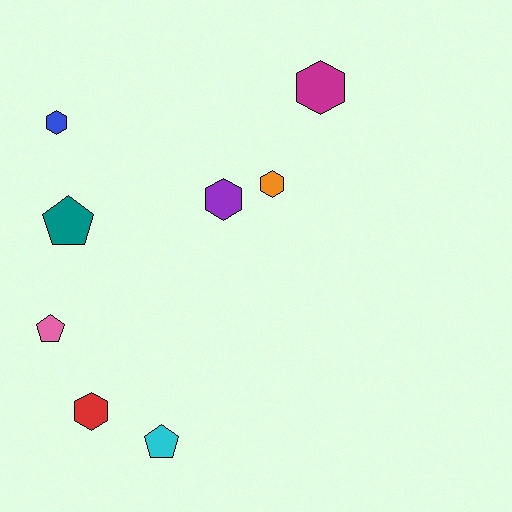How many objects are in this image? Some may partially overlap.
There are 8 objects.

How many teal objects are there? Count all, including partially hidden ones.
There is 1 teal object.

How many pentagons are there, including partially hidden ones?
There are 3 pentagons.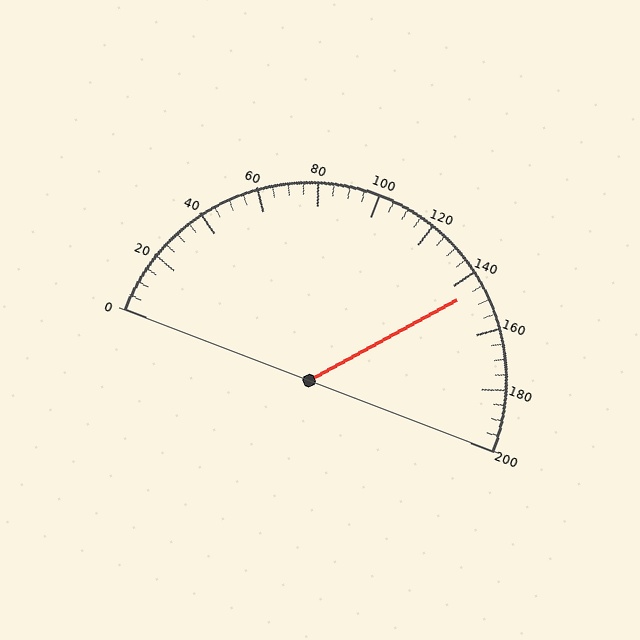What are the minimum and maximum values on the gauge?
The gauge ranges from 0 to 200.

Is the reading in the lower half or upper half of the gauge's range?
The reading is in the upper half of the range (0 to 200).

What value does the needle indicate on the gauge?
The needle indicates approximately 145.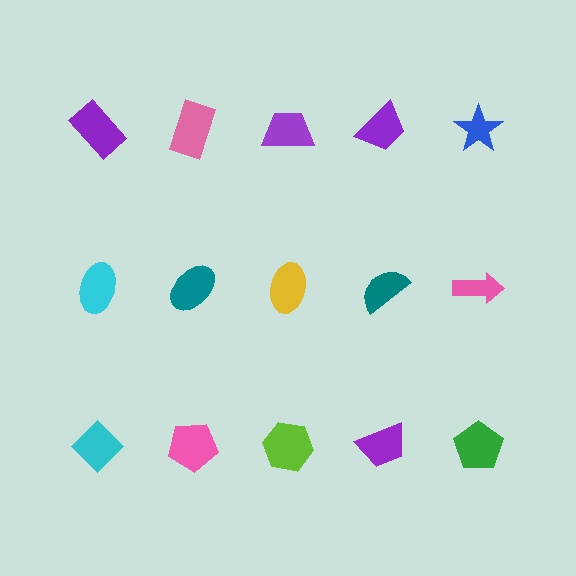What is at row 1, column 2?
A pink rectangle.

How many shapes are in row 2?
5 shapes.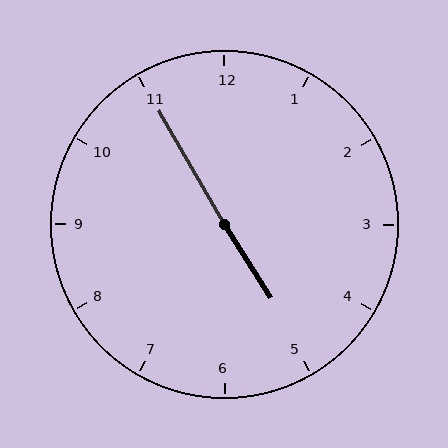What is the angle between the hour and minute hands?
Approximately 178 degrees.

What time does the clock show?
4:55.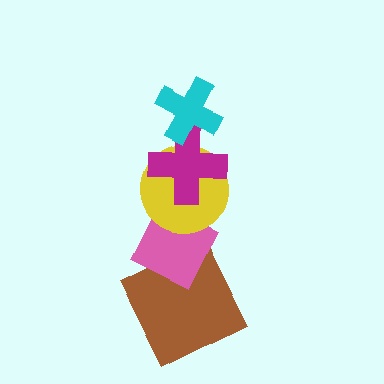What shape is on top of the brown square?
The pink diamond is on top of the brown square.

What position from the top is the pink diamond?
The pink diamond is 4th from the top.